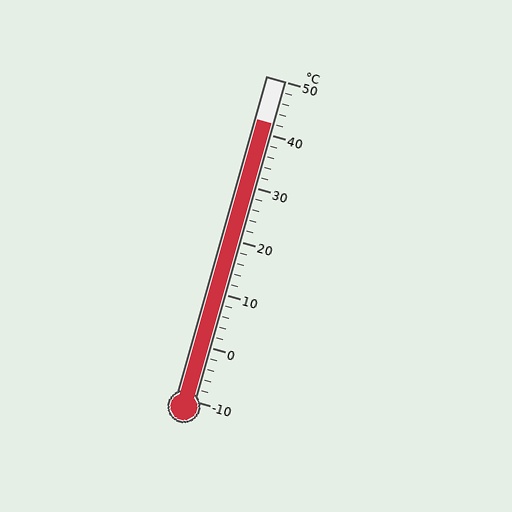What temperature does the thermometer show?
The thermometer shows approximately 42°C.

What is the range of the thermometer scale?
The thermometer scale ranges from -10°C to 50°C.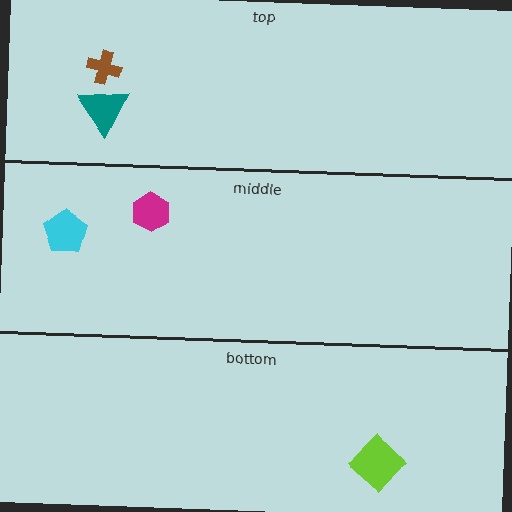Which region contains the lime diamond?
The bottom region.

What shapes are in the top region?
The brown cross, the teal triangle.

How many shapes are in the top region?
2.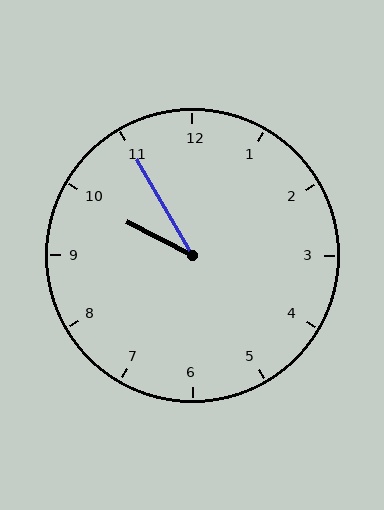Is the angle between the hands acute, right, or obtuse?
It is acute.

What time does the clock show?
9:55.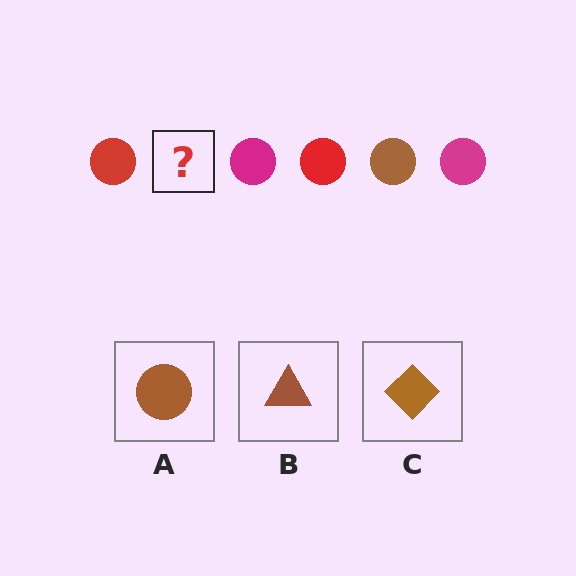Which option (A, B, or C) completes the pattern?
A.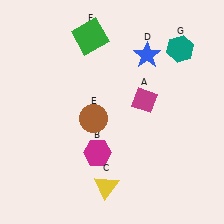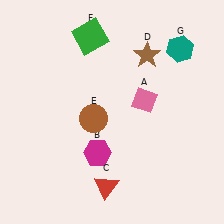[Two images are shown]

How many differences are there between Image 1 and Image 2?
There are 3 differences between the two images.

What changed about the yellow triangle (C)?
In Image 1, C is yellow. In Image 2, it changed to red.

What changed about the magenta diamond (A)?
In Image 1, A is magenta. In Image 2, it changed to pink.